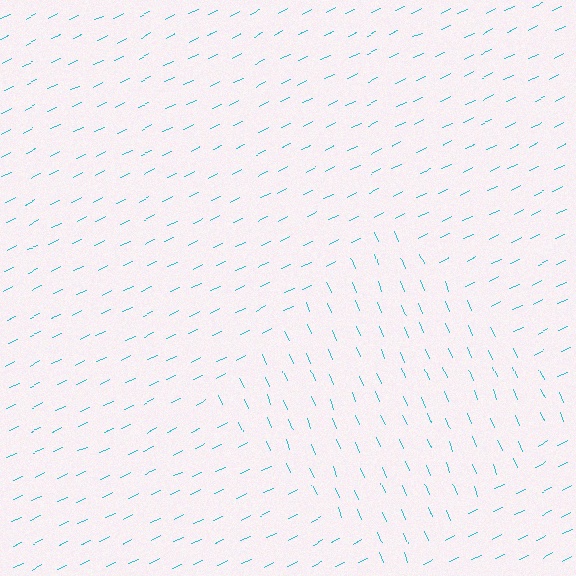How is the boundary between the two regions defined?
The boundary is defined purely by a change in line orientation (approximately 87 degrees difference). All lines are the same color and thickness.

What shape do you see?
I see a diamond.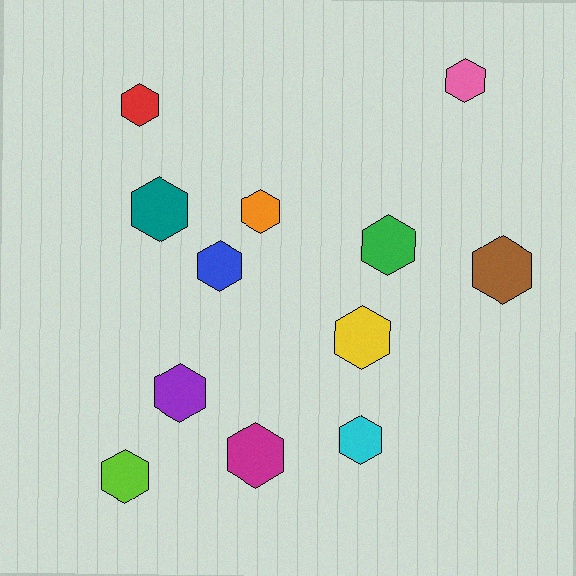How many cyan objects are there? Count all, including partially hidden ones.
There is 1 cyan object.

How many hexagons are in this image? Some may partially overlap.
There are 12 hexagons.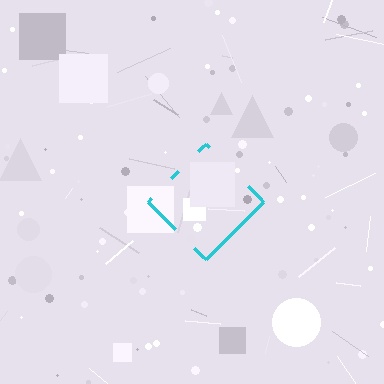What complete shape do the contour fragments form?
The contour fragments form a diamond.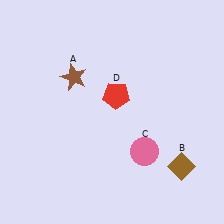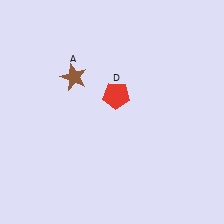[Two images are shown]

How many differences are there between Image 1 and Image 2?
There are 2 differences between the two images.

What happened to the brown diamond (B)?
The brown diamond (B) was removed in Image 2. It was in the bottom-right area of Image 1.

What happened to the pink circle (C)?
The pink circle (C) was removed in Image 2. It was in the bottom-right area of Image 1.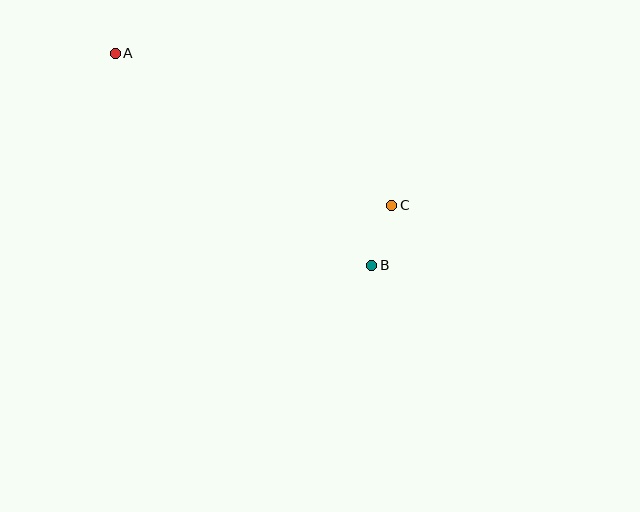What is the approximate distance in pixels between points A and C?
The distance between A and C is approximately 316 pixels.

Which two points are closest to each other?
Points B and C are closest to each other.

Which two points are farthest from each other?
Points A and B are farthest from each other.